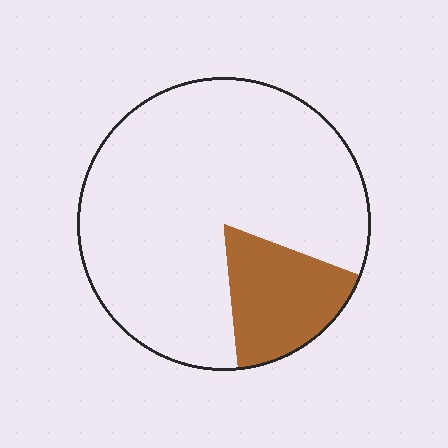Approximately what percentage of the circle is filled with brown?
Approximately 20%.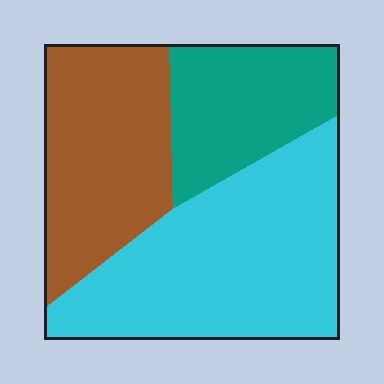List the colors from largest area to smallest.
From largest to smallest: cyan, brown, teal.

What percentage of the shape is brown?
Brown covers around 30% of the shape.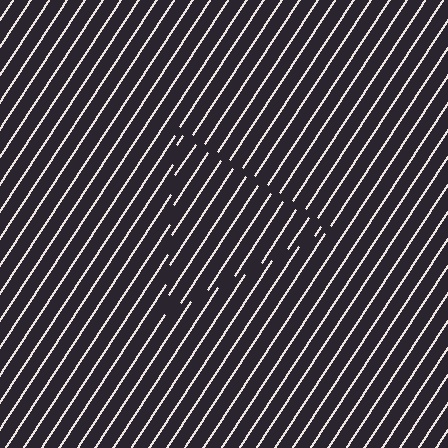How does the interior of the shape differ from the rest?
The interior of the shape contains the same grating, shifted by half a period — the contour is defined by the phase discontinuity where line-ends from the inner and outer gratings abut.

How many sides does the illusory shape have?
3 sides — the line-ends trace a triangle.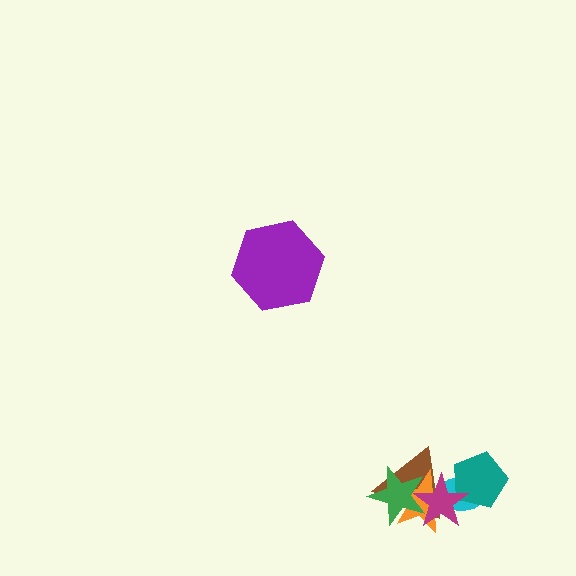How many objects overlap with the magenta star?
5 objects overlap with the magenta star.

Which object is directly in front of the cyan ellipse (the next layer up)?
The brown triangle is directly in front of the cyan ellipse.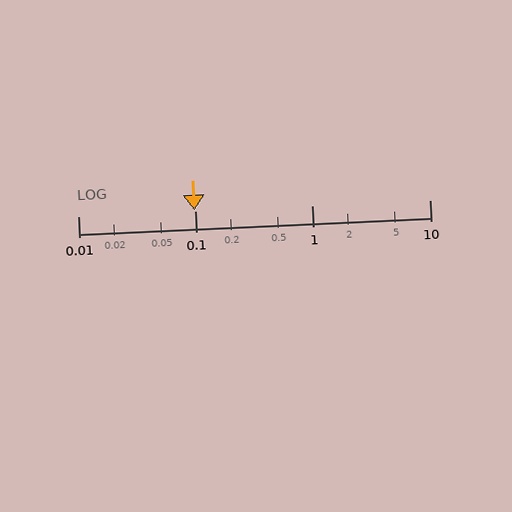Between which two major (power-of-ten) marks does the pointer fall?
The pointer is between 0.01 and 0.1.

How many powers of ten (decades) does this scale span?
The scale spans 3 decades, from 0.01 to 10.